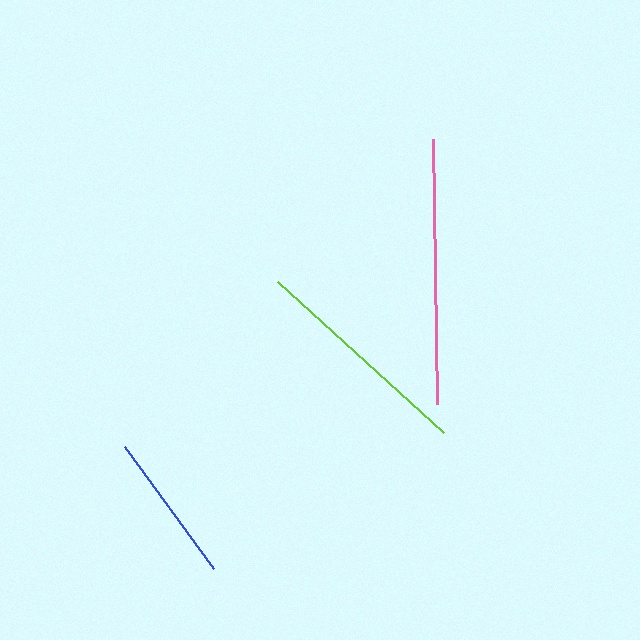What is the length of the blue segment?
The blue segment is approximately 151 pixels long.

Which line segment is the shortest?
The blue line is the shortest at approximately 151 pixels.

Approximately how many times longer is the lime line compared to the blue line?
The lime line is approximately 1.5 times the length of the blue line.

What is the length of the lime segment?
The lime segment is approximately 225 pixels long.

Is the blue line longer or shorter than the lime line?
The lime line is longer than the blue line.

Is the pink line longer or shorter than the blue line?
The pink line is longer than the blue line.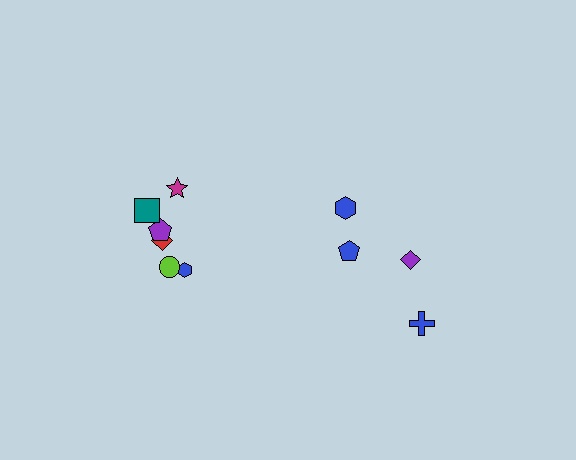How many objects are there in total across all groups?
There are 10 objects.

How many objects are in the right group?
There are 4 objects.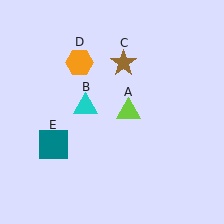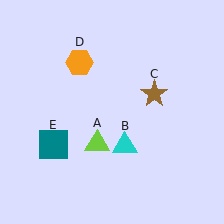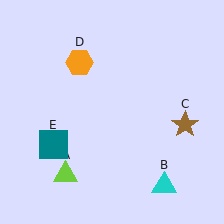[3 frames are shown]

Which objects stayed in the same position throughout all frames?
Orange hexagon (object D) and teal square (object E) remained stationary.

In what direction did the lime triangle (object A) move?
The lime triangle (object A) moved down and to the left.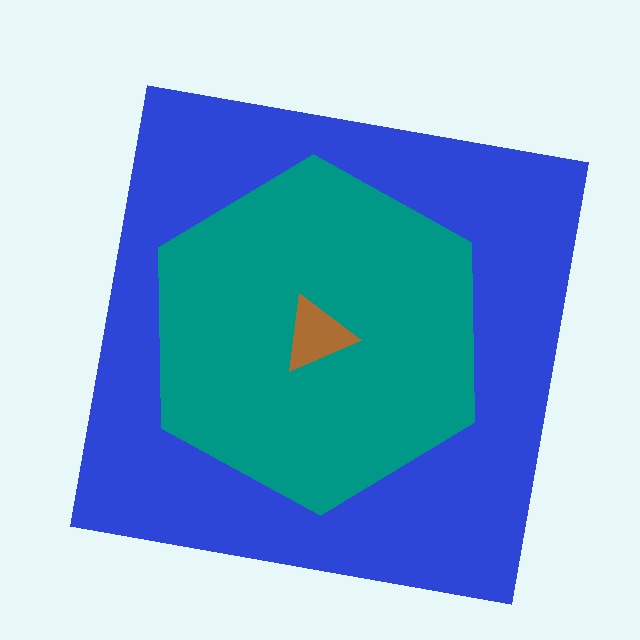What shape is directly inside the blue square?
The teal hexagon.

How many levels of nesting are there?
3.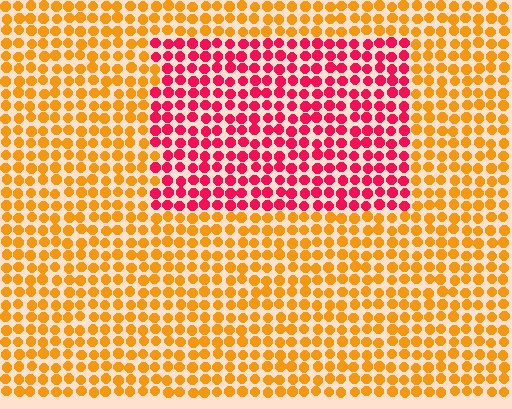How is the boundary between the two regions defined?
The boundary is defined purely by a slight shift in hue (about 55 degrees). Spacing, size, and orientation are identical on both sides.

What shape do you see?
I see a rectangle.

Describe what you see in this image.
The image is filled with small orange elements in a uniform arrangement. A rectangle-shaped region is visible where the elements are tinted to a slightly different hue, forming a subtle color boundary.